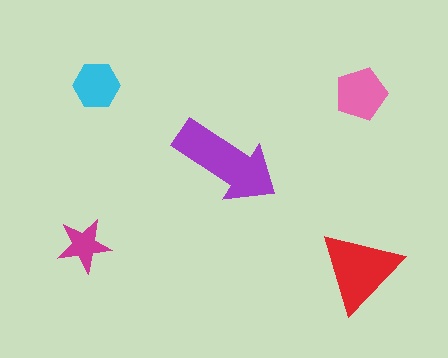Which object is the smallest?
The magenta star.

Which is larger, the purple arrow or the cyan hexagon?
The purple arrow.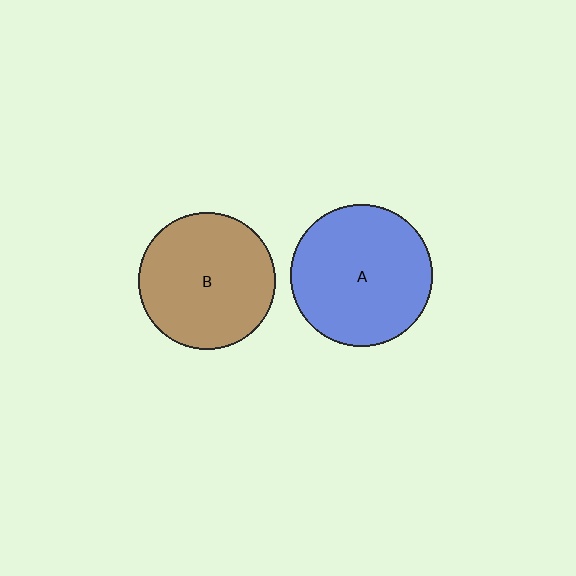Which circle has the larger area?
Circle A (blue).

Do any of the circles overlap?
No, none of the circles overlap.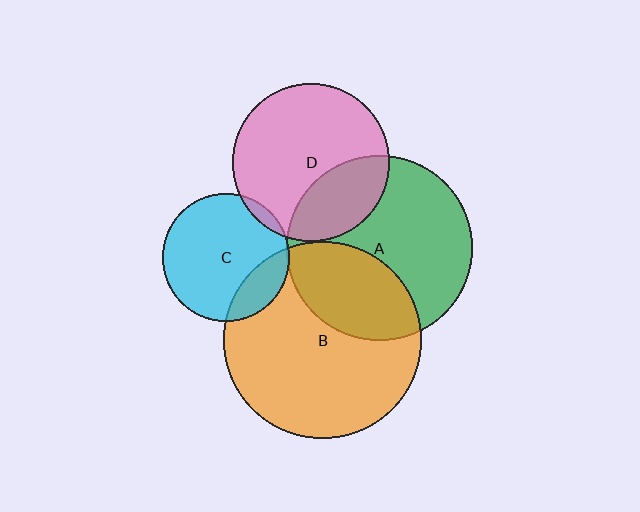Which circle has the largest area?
Circle B (orange).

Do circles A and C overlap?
Yes.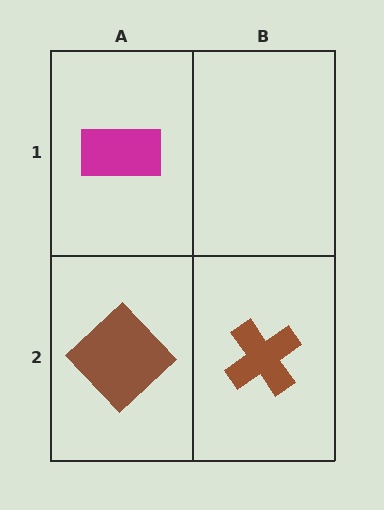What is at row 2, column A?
A brown diamond.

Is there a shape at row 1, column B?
No, that cell is empty.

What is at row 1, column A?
A magenta rectangle.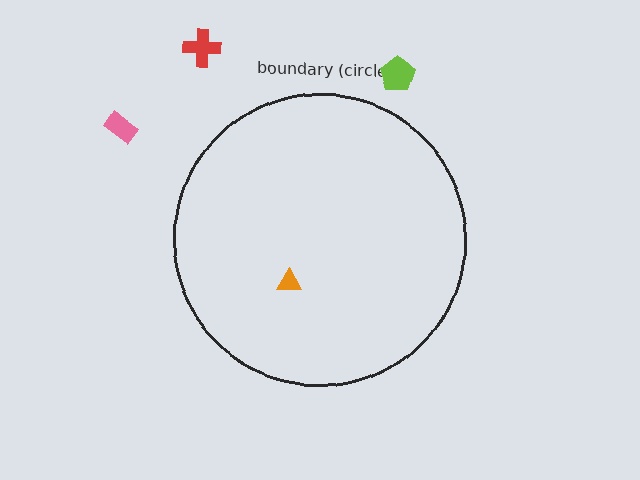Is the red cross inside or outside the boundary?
Outside.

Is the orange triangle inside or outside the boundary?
Inside.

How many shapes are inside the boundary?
1 inside, 3 outside.